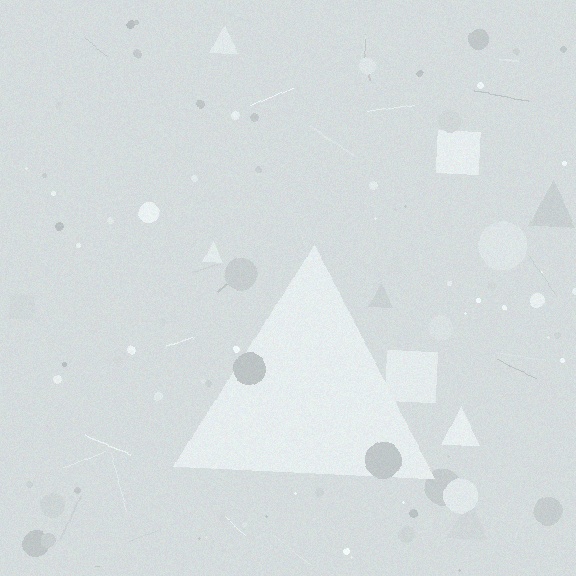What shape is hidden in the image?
A triangle is hidden in the image.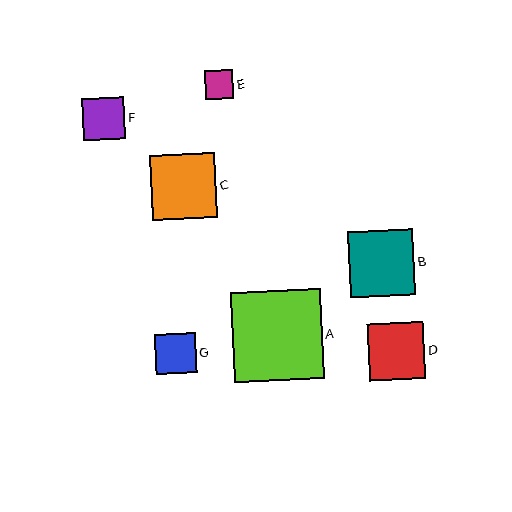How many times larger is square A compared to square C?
Square A is approximately 1.4 times the size of square C.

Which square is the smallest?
Square E is the smallest with a size of approximately 29 pixels.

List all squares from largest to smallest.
From largest to smallest: A, B, C, D, F, G, E.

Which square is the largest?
Square A is the largest with a size of approximately 90 pixels.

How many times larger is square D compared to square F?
Square D is approximately 1.3 times the size of square F.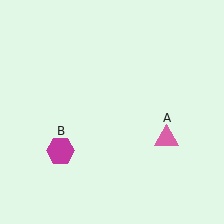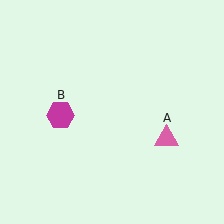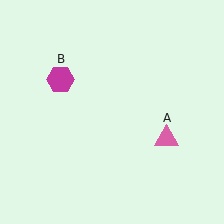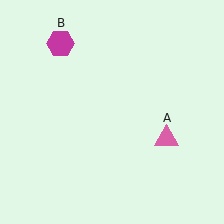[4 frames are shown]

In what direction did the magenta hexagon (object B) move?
The magenta hexagon (object B) moved up.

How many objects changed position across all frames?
1 object changed position: magenta hexagon (object B).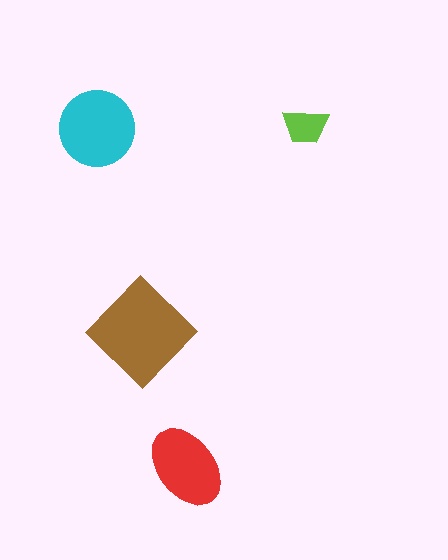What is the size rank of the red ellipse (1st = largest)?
3rd.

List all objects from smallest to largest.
The lime trapezoid, the red ellipse, the cyan circle, the brown diamond.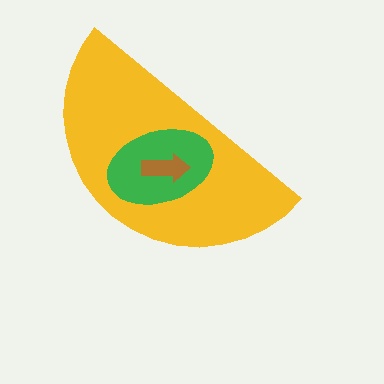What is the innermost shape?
The brown arrow.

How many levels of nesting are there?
3.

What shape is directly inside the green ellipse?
The brown arrow.